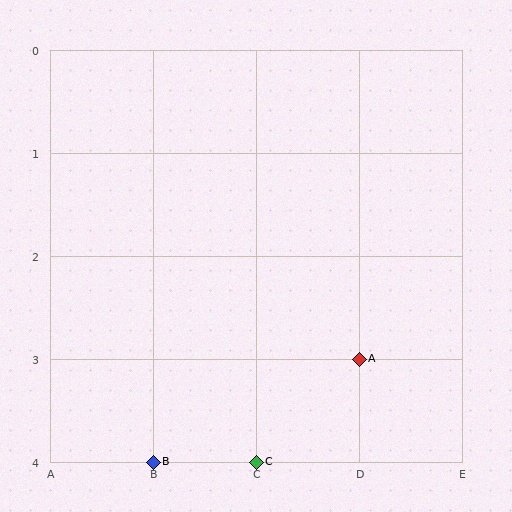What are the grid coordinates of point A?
Point A is at grid coordinates (D, 3).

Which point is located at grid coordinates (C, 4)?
Point C is at (C, 4).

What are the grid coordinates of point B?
Point B is at grid coordinates (B, 4).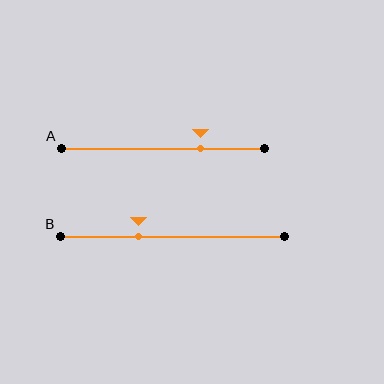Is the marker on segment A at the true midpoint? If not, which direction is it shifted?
No, the marker on segment A is shifted to the right by about 18% of the segment length.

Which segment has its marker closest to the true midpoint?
Segment B has its marker closest to the true midpoint.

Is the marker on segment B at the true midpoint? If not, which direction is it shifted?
No, the marker on segment B is shifted to the left by about 15% of the segment length.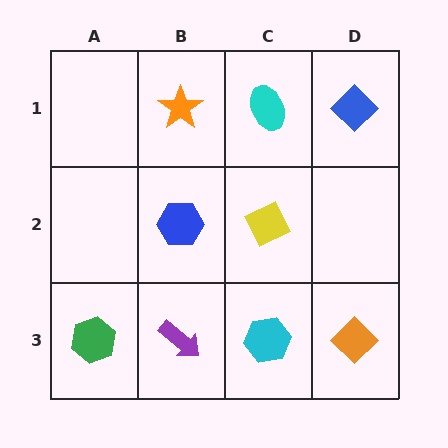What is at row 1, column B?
An orange star.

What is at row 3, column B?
A purple arrow.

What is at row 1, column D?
A blue diamond.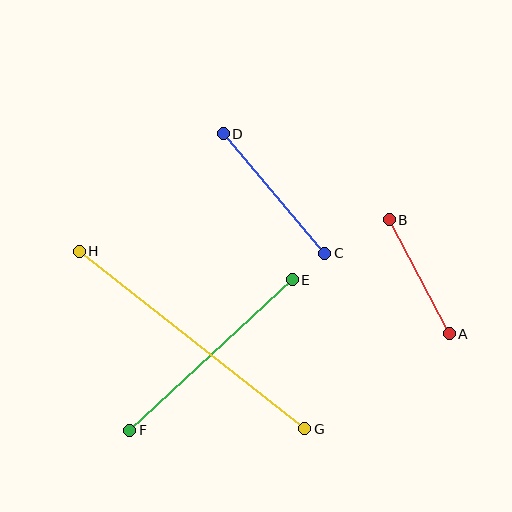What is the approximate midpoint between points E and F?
The midpoint is at approximately (211, 355) pixels.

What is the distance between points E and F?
The distance is approximately 221 pixels.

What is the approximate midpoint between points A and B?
The midpoint is at approximately (419, 277) pixels.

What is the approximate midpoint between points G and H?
The midpoint is at approximately (192, 340) pixels.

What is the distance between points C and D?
The distance is approximately 157 pixels.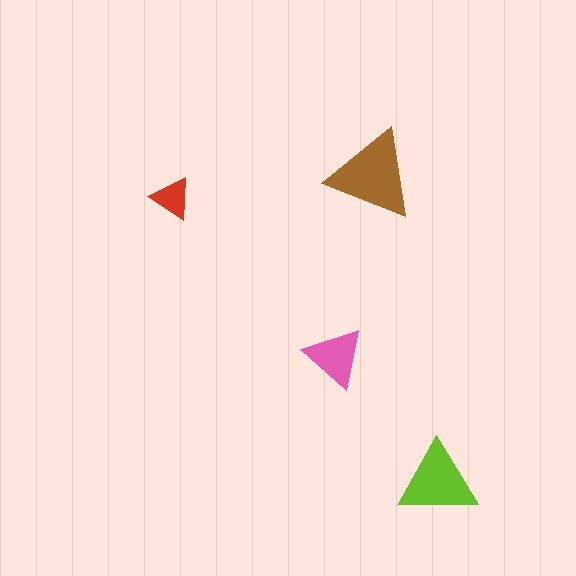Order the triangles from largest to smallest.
the brown one, the lime one, the pink one, the red one.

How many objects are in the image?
There are 4 objects in the image.